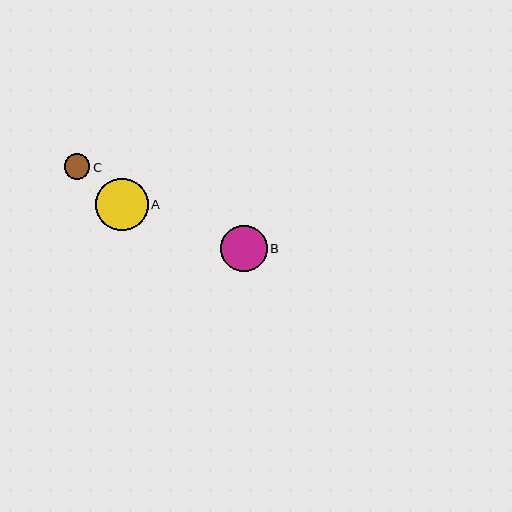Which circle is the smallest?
Circle C is the smallest with a size of approximately 26 pixels.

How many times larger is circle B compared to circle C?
Circle B is approximately 1.8 times the size of circle C.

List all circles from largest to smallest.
From largest to smallest: A, B, C.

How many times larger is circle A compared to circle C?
Circle A is approximately 2.0 times the size of circle C.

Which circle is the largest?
Circle A is the largest with a size of approximately 53 pixels.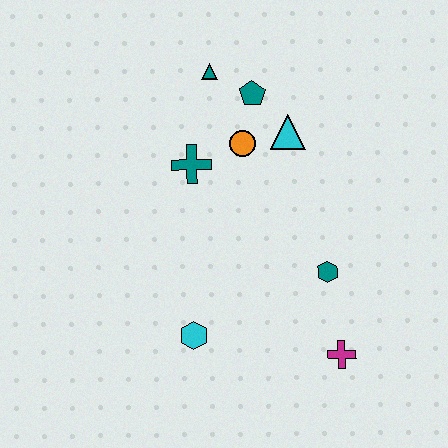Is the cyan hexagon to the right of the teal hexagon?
No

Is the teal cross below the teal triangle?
Yes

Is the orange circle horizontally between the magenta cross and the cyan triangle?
No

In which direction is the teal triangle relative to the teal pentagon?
The teal triangle is to the left of the teal pentagon.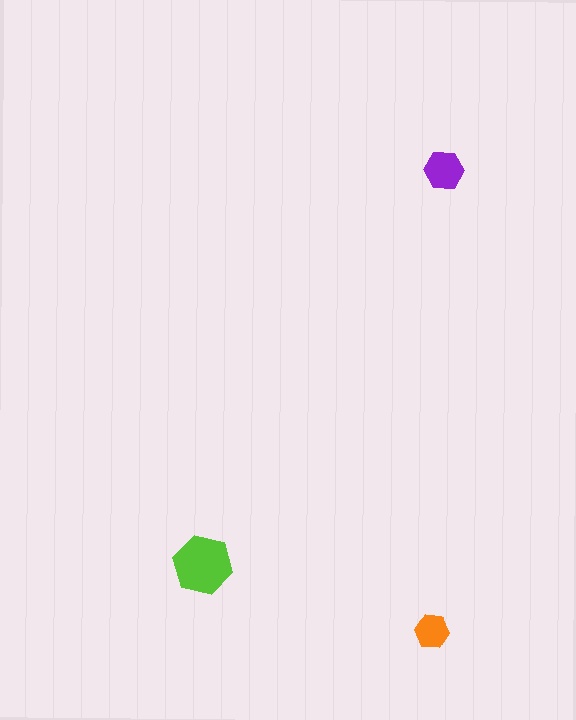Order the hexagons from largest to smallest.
the lime one, the purple one, the orange one.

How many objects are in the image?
There are 3 objects in the image.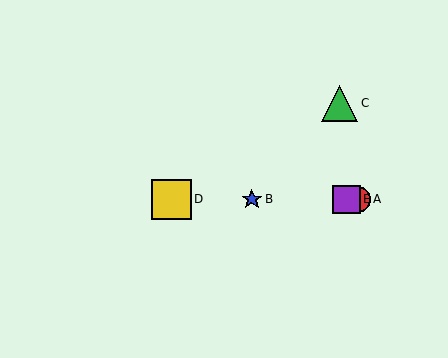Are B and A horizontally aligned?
Yes, both are at y≈199.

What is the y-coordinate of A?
Object A is at y≈199.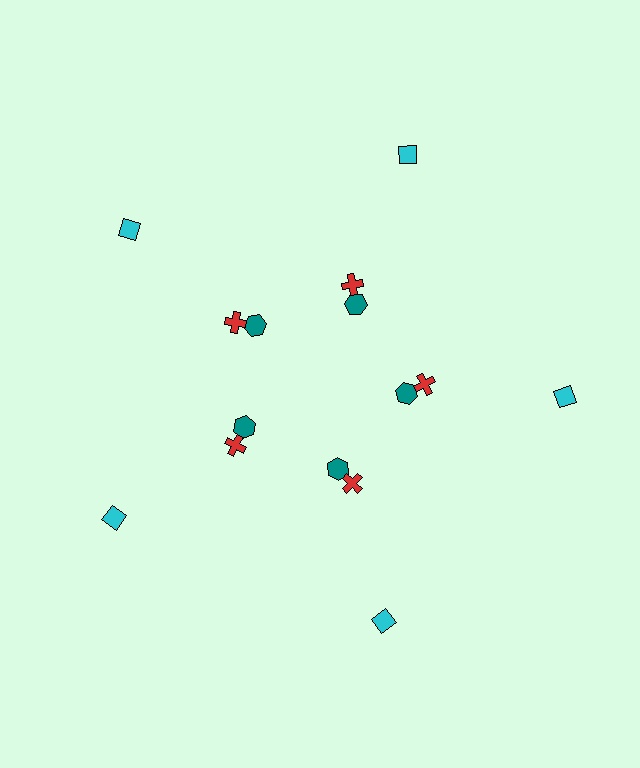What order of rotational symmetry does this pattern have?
This pattern has 5-fold rotational symmetry.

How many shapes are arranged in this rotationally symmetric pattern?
There are 15 shapes, arranged in 5 groups of 3.